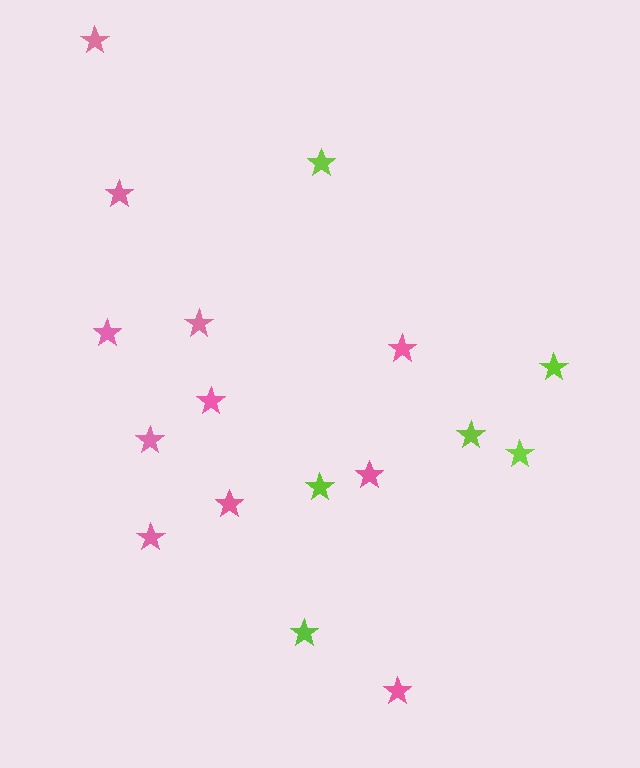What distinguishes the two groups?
There are 2 groups: one group of lime stars (6) and one group of pink stars (11).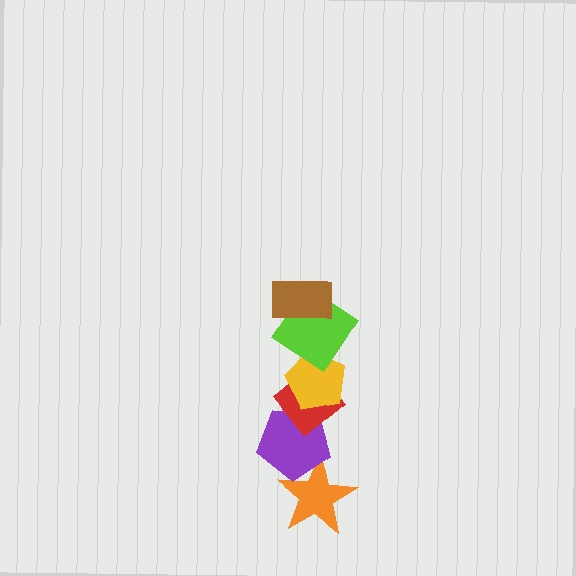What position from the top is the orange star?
The orange star is 6th from the top.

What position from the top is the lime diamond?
The lime diamond is 2nd from the top.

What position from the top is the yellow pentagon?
The yellow pentagon is 3rd from the top.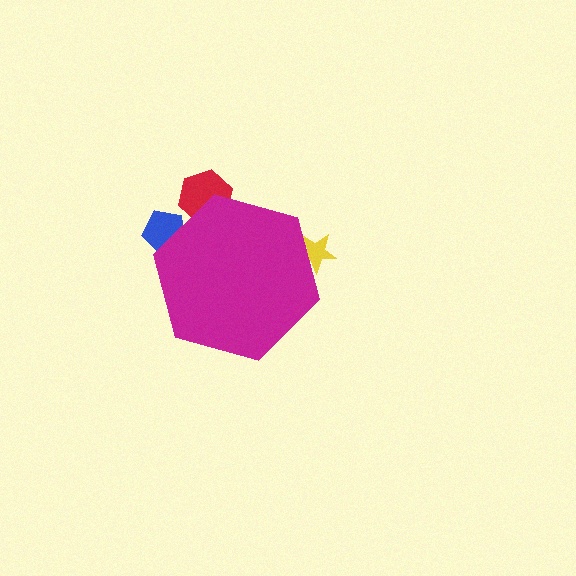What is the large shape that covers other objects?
A magenta hexagon.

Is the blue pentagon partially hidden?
Yes, the blue pentagon is partially hidden behind the magenta hexagon.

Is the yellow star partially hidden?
Yes, the yellow star is partially hidden behind the magenta hexagon.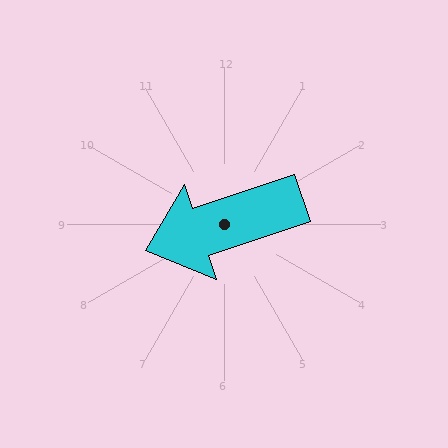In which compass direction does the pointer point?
West.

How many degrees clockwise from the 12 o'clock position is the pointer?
Approximately 252 degrees.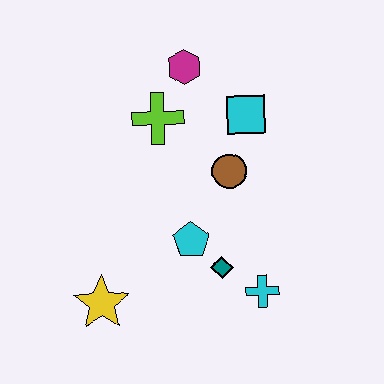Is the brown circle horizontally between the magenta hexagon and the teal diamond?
No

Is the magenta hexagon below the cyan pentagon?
No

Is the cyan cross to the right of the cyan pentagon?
Yes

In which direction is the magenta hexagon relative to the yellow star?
The magenta hexagon is above the yellow star.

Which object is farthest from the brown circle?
The yellow star is farthest from the brown circle.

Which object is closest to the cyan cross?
The teal diamond is closest to the cyan cross.